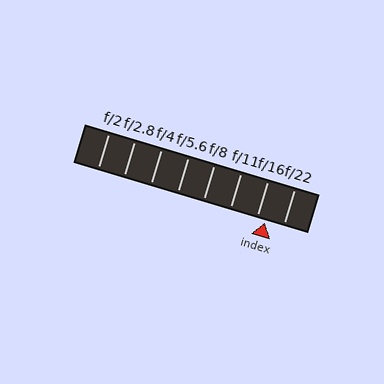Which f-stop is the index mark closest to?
The index mark is closest to f/16.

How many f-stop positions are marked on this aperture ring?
There are 8 f-stop positions marked.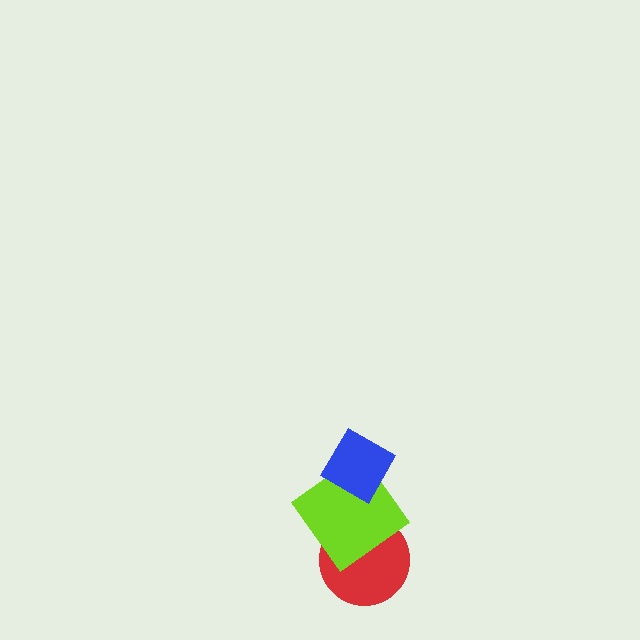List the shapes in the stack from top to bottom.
From top to bottom: the blue diamond, the lime diamond, the red circle.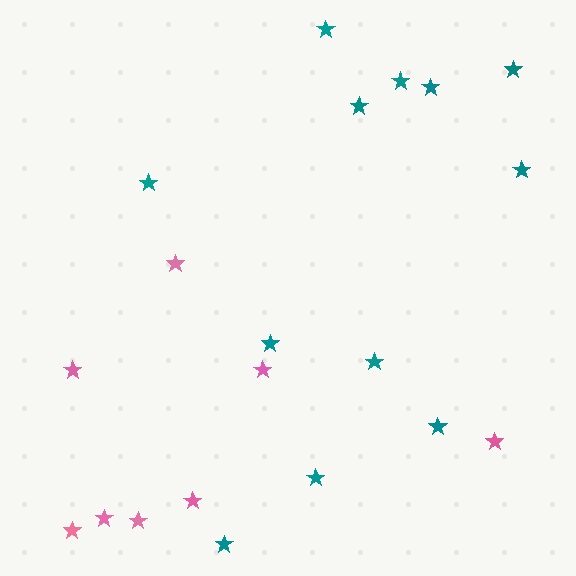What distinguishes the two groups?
There are 2 groups: one group of pink stars (8) and one group of teal stars (12).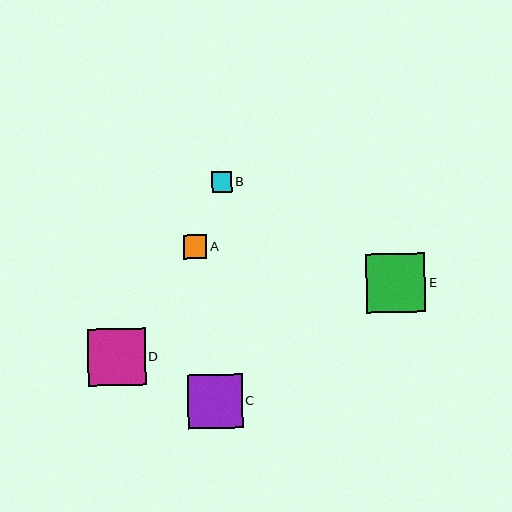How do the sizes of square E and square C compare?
Square E and square C are approximately the same size.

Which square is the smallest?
Square B is the smallest with a size of approximately 21 pixels.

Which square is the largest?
Square E is the largest with a size of approximately 60 pixels.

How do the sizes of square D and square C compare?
Square D and square C are approximately the same size.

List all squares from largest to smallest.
From largest to smallest: E, D, C, A, B.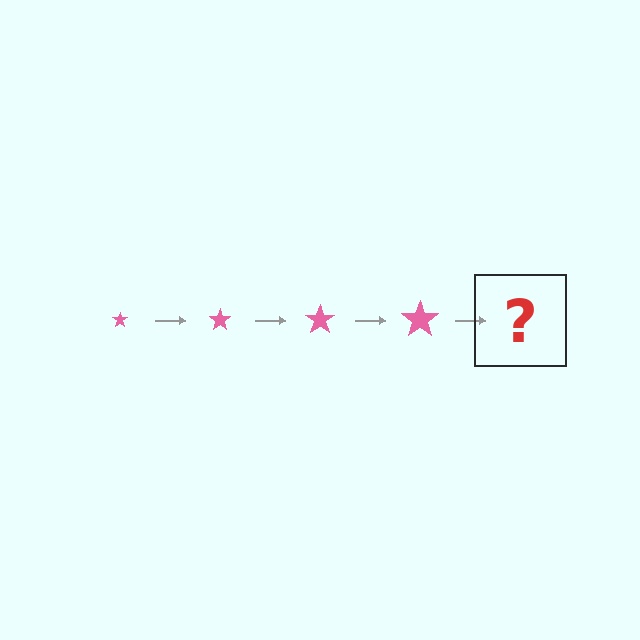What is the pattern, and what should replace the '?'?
The pattern is that the star gets progressively larger each step. The '?' should be a pink star, larger than the previous one.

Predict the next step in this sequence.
The next step is a pink star, larger than the previous one.